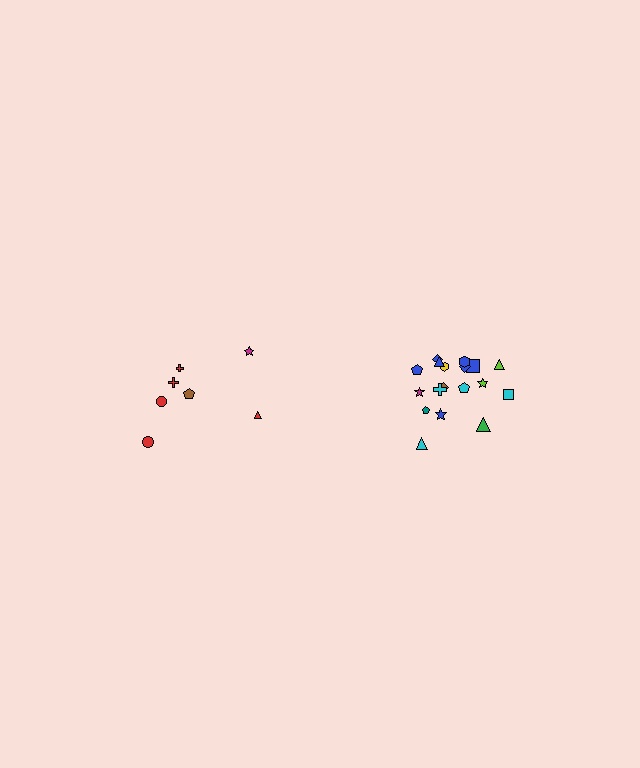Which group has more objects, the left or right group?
The right group.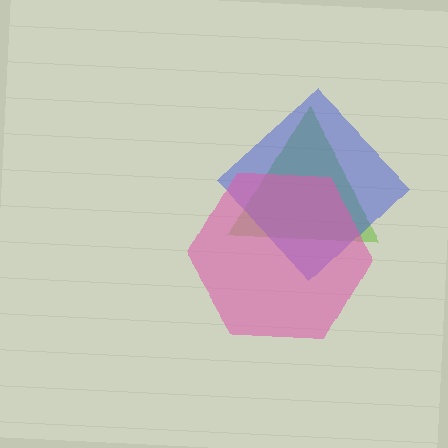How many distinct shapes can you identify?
There are 3 distinct shapes: a lime triangle, a blue diamond, a pink hexagon.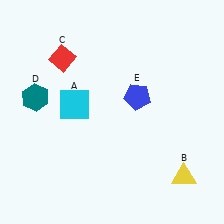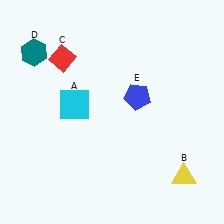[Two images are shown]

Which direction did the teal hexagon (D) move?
The teal hexagon (D) moved up.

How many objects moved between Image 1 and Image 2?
1 object moved between the two images.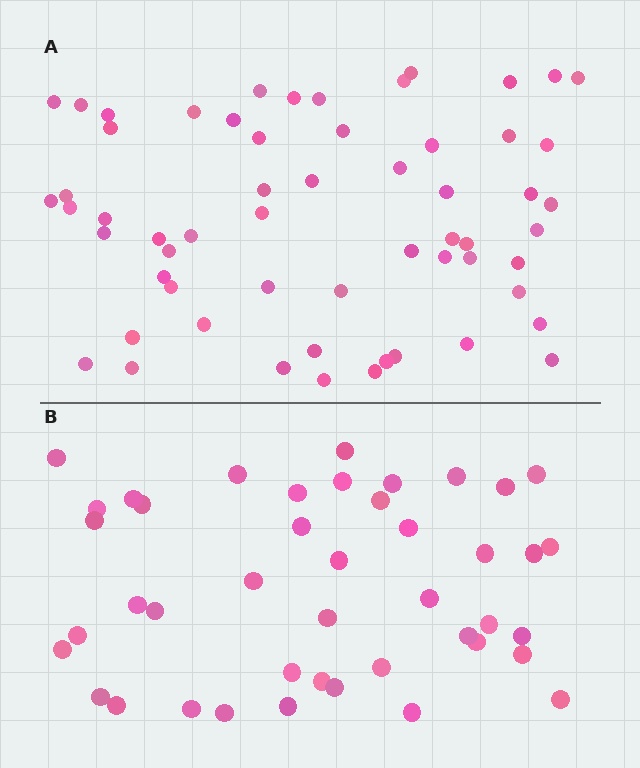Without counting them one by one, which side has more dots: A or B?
Region A (the top region) has more dots.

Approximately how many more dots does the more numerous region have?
Region A has approximately 15 more dots than region B.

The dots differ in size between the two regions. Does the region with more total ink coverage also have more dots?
No. Region B has more total ink coverage because its dots are larger, but region A actually contains more individual dots. Total area can be misleading — the number of items is what matters here.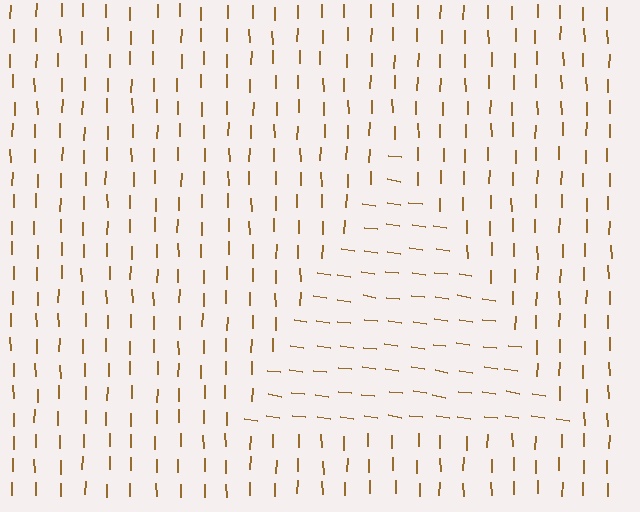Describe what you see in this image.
The image is filled with small brown line segments. A triangle region in the image has lines oriented differently from the surrounding lines, creating a visible texture boundary.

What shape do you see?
I see a triangle.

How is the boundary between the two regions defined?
The boundary is defined purely by a change in line orientation (approximately 82 degrees difference). All lines are the same color and thickness.